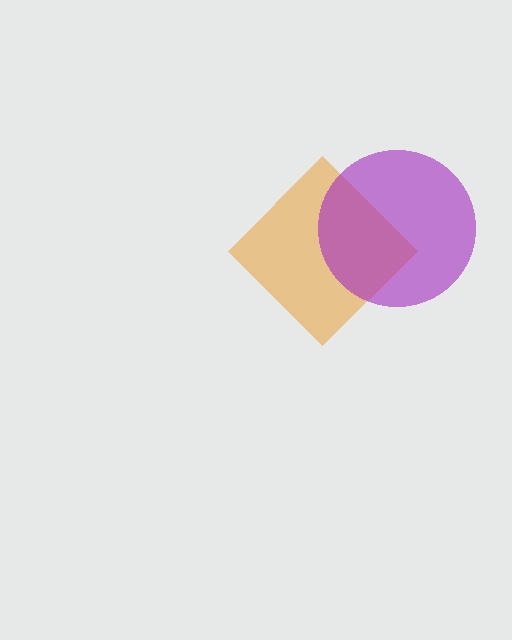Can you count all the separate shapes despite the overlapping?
Yes, there are 2 separate shapes.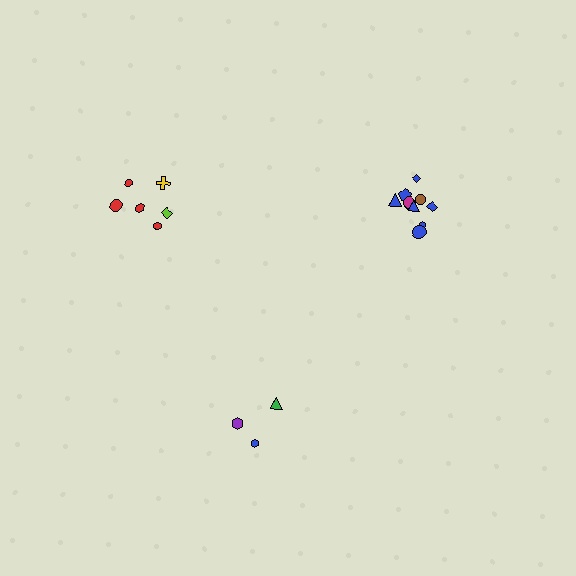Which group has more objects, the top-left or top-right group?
The top-right group.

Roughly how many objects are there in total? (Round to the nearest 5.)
Roughly 20 objects in total.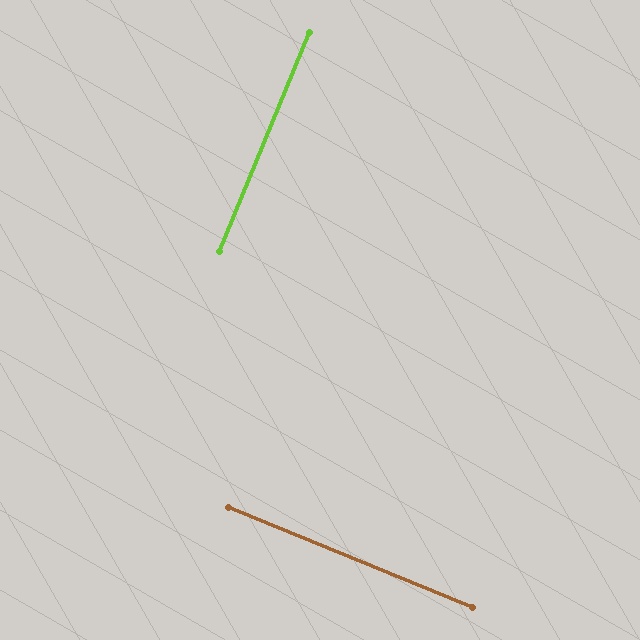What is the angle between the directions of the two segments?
Approximately 90 degrees.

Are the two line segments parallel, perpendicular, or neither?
Perpendicular — they meet at approximately 90°.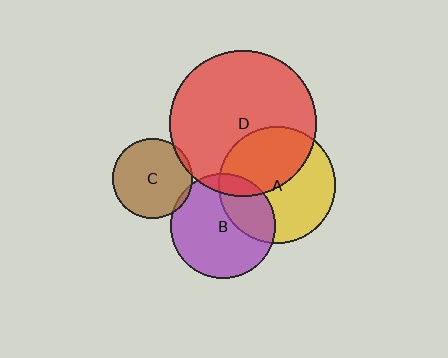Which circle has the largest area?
Circle D (red).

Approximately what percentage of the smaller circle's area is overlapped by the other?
Approximately 30%.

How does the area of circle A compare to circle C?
Approximately 2.1 times.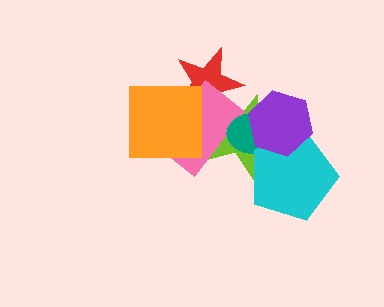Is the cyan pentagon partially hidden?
Yes, it is partially covered by another shape.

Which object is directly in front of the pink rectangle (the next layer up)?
The teal ellipse is directly in front of the pink rectangle.